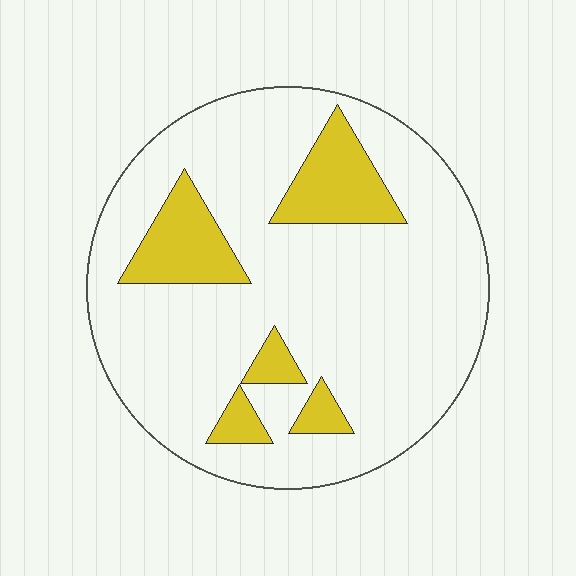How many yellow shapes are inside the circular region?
5.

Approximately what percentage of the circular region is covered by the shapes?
Approximately 20%.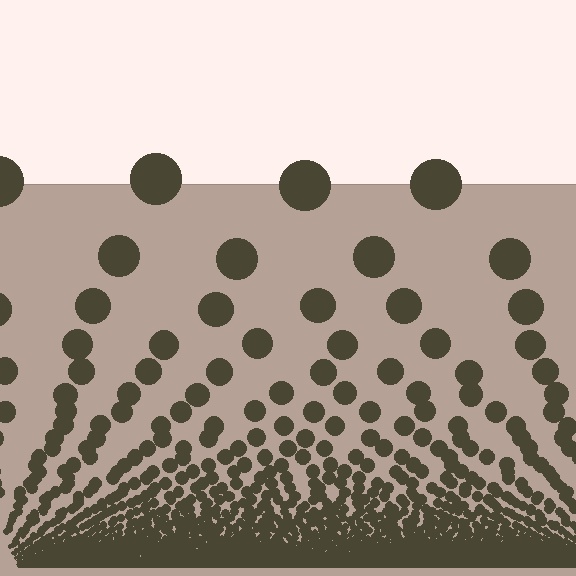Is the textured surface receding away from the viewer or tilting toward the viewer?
The surface appears to tilt toward the viewer. Texture elements get larger and sparser toward the top.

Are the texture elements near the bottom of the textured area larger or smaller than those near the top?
Smaller. The gradient is inverted — elements near the bottom are smaller and denser.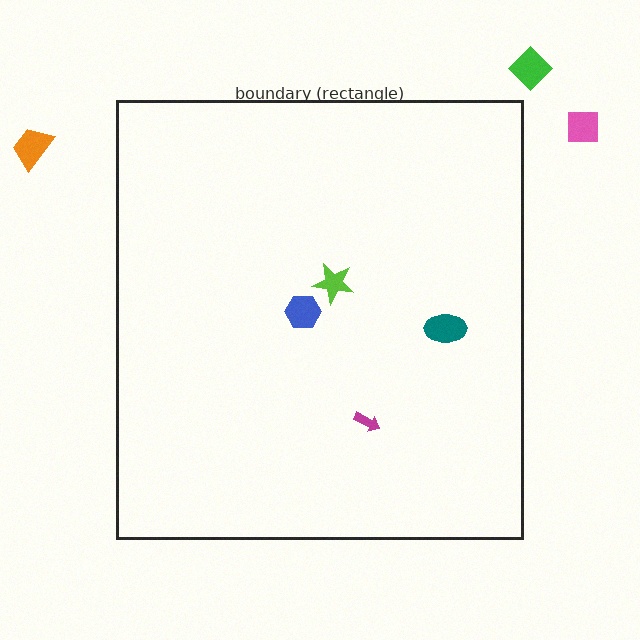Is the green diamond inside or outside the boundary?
Outside.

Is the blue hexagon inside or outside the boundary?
Inside.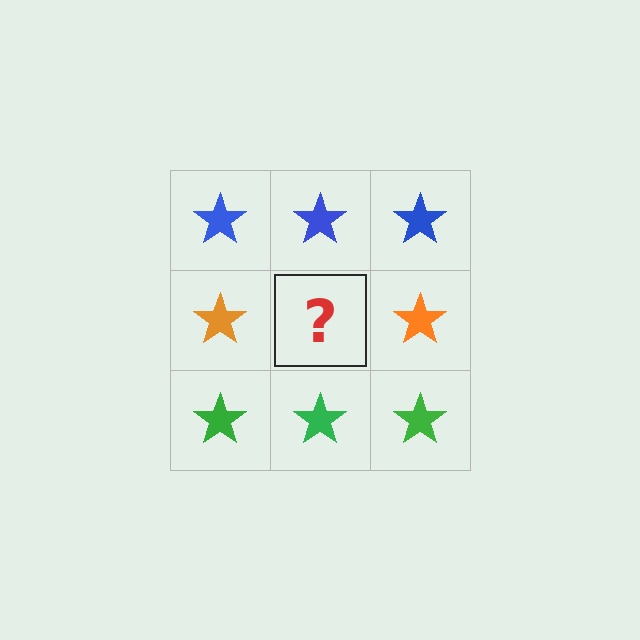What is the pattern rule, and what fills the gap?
The rule is that each row has a consistent color. The gap should be filled with an orange star.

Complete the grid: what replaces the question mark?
The question mark should be replaced with an orange star.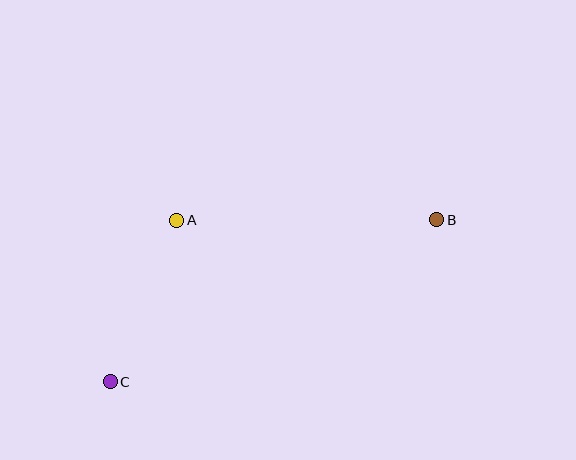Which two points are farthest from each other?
Points B and C are farthest from each other.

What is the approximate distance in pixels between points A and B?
The distance between A and B is approximately 260 pixels.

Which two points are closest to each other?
Points A and C are closest to each other.